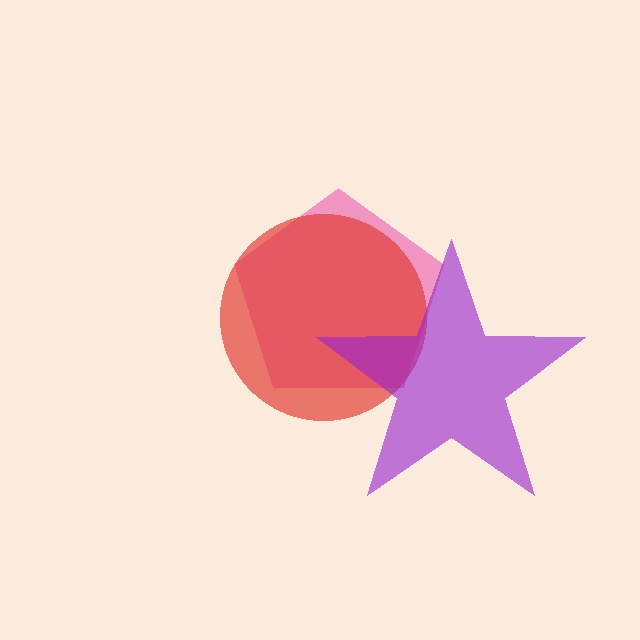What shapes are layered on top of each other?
The layered shapes are: a pink pentagon, a red circle, a purple star.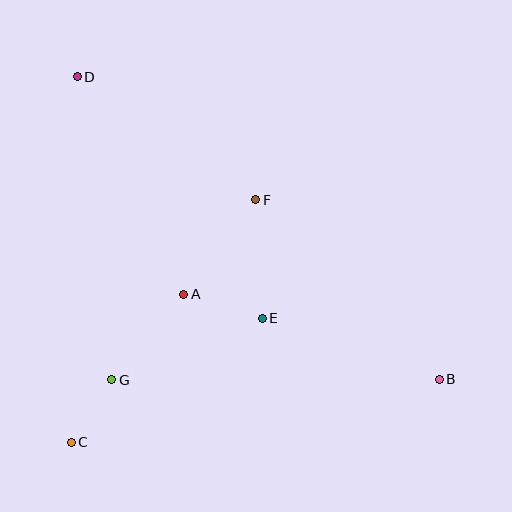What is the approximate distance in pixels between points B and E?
The distance between B and E is approximately 187 pixels.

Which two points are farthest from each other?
Points B and D are farthest from each other.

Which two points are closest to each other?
Points C and G are closest to each other.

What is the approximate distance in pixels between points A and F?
The distance between A and F is approximately 119 pixels.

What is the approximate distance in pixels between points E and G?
The distance between E and G is approximately 162 pixels.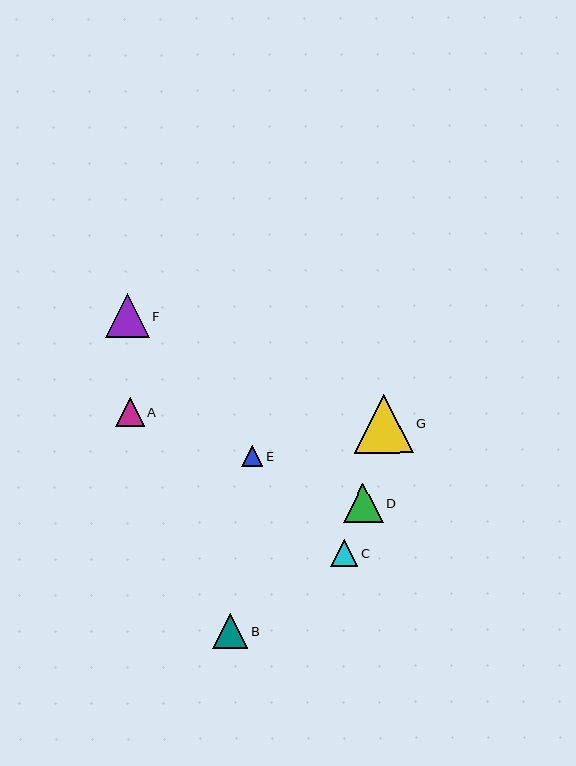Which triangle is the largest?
Triangle G is the largest with a size of approximately 59 pixels.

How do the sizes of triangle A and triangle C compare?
Triangle A and triangle C are approximately the same size.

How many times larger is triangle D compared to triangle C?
Triangle D is approximately 1.5 times the size of triangle C.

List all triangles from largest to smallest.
From largest to smallest: G, F, D, B, A, C, E.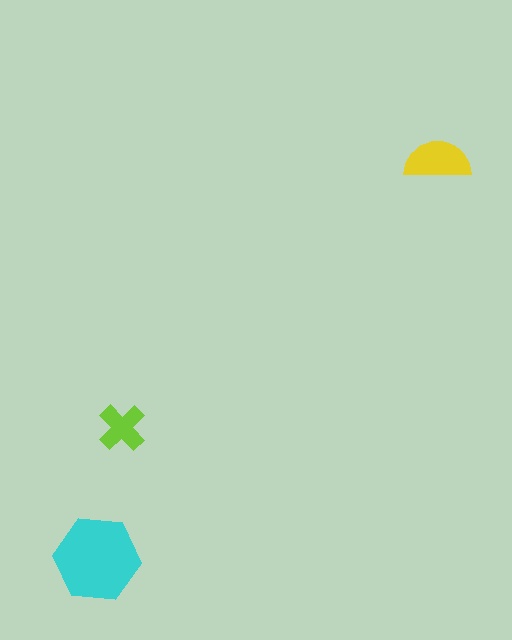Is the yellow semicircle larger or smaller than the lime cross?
Larger.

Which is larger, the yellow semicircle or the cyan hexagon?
The cyan hexagon.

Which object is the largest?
The cyan hexagon.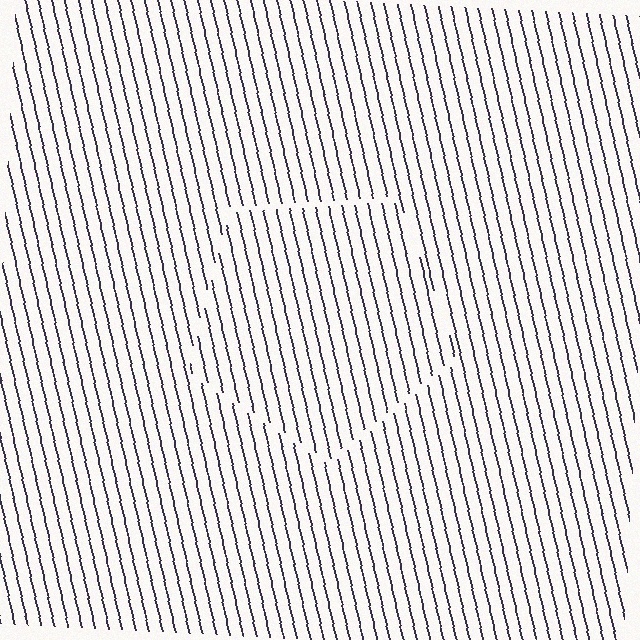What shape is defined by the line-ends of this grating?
An illusory pentagon. The interior of the shape contains the same grating, shifted by half a period — the contour is defined by the phase discontinuity where line-ends from the inner and outer gratings abut.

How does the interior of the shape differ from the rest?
The interior of the shape contains the same grating, shifted by half a period — the contour is defined by the phase discontinuity where line-ends from the inner and outer gratings abut.